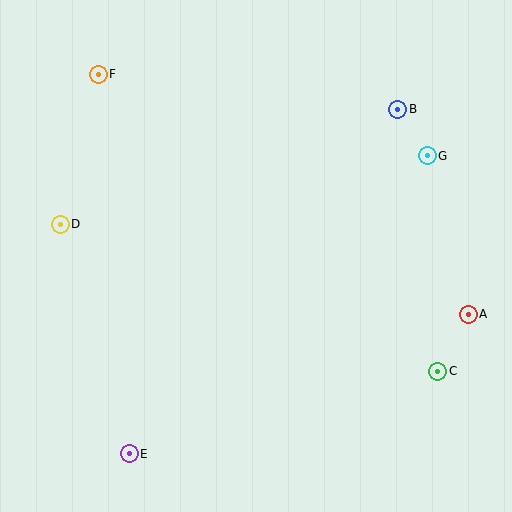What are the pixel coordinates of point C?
Point C is at (438, 371).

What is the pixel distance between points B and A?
The distance between B and A is 217 pixels.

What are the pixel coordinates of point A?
Point A is at (468, 314).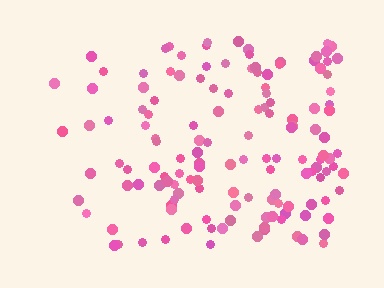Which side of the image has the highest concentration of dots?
The right.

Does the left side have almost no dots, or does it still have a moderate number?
Still a moderate number, just noticeably fewer than the right.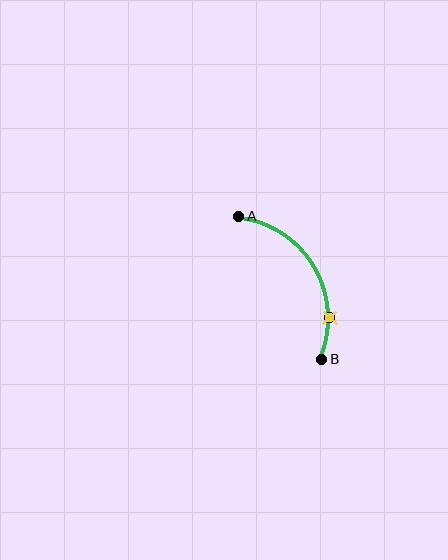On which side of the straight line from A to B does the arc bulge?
The arc bulges to the right of the straight line connecting A and B.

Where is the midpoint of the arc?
The arc midpoint is the point on the curve farthest from the straight line joining A and B. It sits to the right of that line.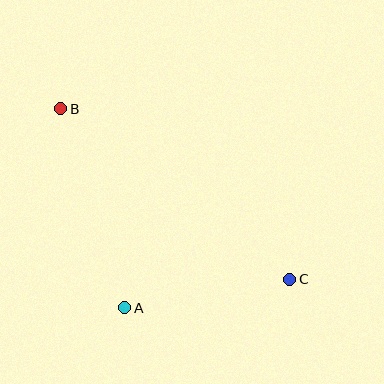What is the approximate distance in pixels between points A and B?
The distance between A and B is approximately 209 pixels.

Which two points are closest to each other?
Points A and C are closest to each other.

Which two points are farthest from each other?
Points B and C are farthest from each other.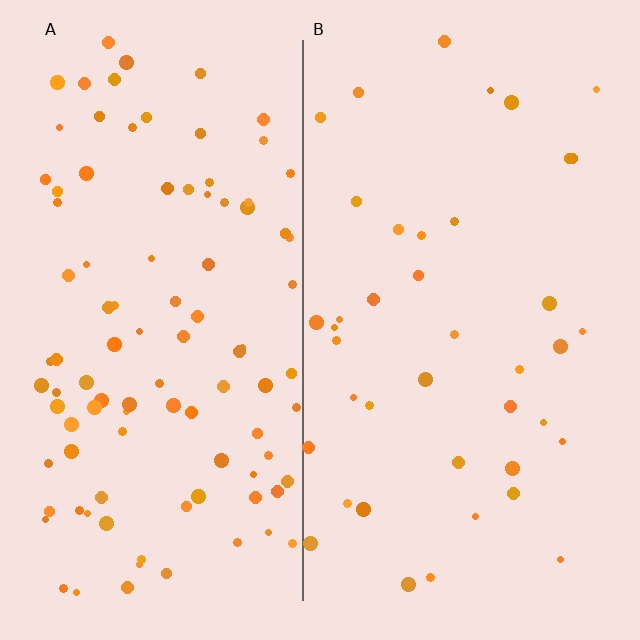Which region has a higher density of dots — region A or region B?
A (the left).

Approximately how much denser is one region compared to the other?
Approximately 2.4× — region A over region B.